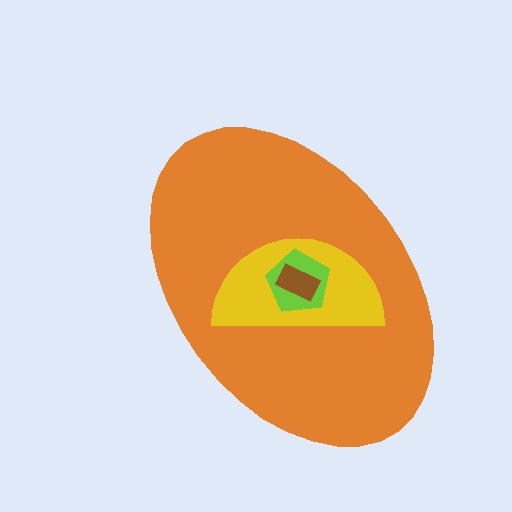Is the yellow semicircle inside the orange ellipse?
Yes.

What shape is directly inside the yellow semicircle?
The lime pentagon.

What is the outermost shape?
The orange ellipse.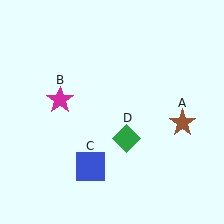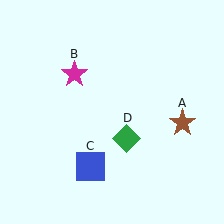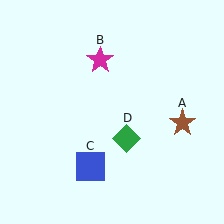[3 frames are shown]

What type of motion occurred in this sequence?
The magenta star (object B) rotated clockwise around the center of the scene.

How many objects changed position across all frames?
1 object changed position: magenta star (object B).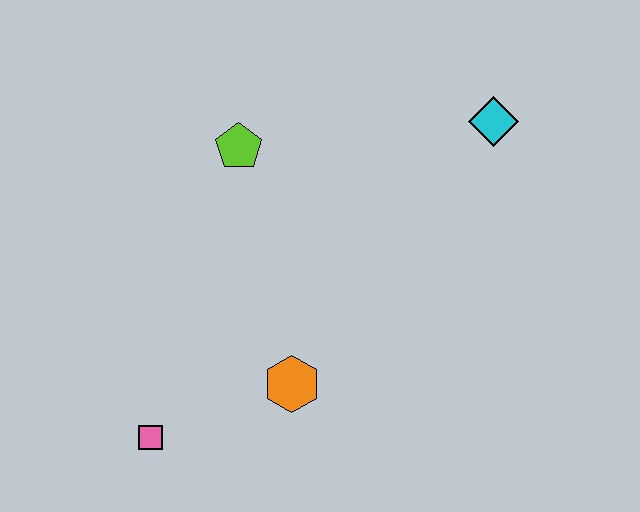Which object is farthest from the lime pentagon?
The pink square is farthest from the lime pentagon.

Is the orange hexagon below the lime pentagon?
Yes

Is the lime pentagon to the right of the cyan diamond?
No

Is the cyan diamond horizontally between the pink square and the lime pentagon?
No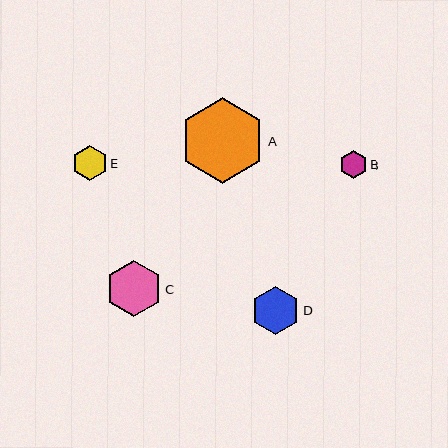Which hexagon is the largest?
Hexagon A is the largest with a size of approximately 85 pixels.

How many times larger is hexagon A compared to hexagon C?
Hexagon A is approximately 1.5 times the size of hexagon C.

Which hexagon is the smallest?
Hexagon B is the smallest with a size of approximately 28 pixels.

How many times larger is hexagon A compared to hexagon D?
Hexagon A is approximately 1.7 times the size of hexagon D.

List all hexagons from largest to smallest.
From largest to smallest: A, C, D, E, B.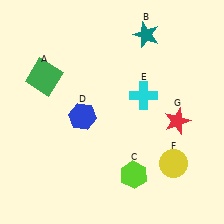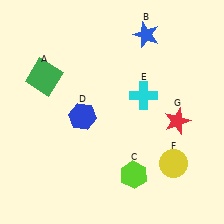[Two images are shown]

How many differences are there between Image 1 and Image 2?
There is 1 difference between the two images.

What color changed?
The star (B) changed from teal in Image 1 to blue in Image 2.